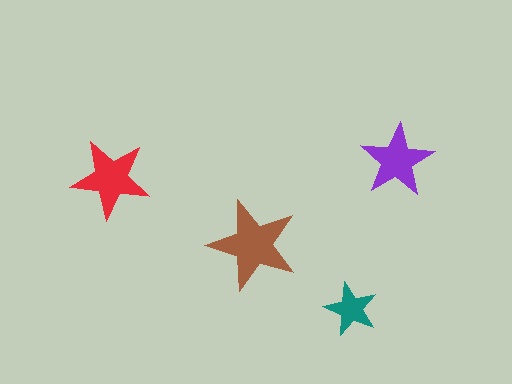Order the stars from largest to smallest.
the brown one, the red one, the purple one, the teal one.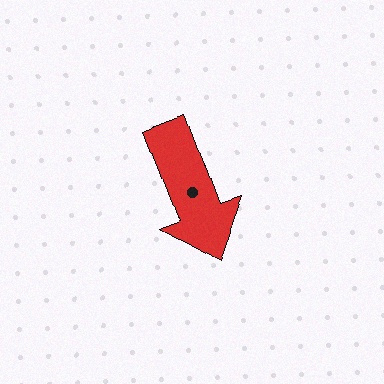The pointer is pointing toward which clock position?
Roughly 5 o'clock.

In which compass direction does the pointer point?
South.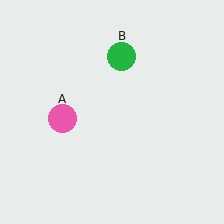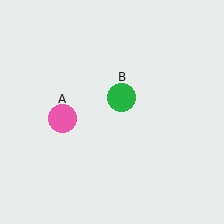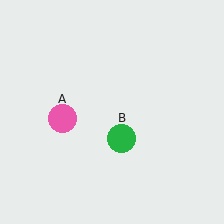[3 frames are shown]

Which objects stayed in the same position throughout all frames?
Pink circle (object A) remained stationary.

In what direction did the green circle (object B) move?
The green circle (object B) moved down.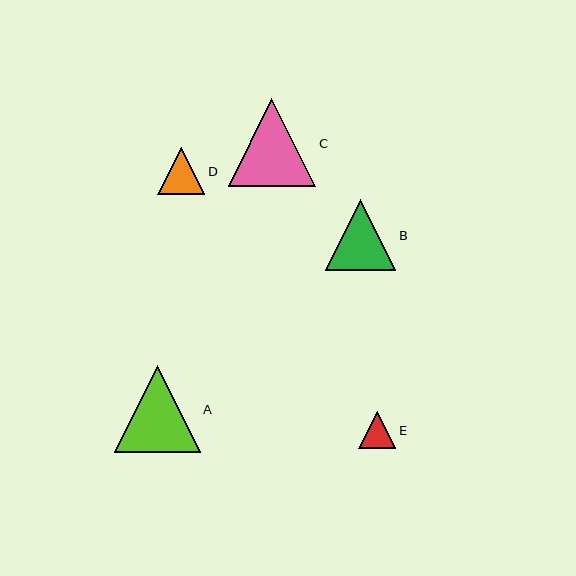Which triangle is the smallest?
Triangle E is the smallest with a size of approximately 37 pixels.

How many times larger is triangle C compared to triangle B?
Triangle C is approximately 1.2 times the size of triangle B.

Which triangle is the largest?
Triangle C is the largest with a size of approximately 87 pixels.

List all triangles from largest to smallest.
From largest to smallest: C, A, B, D, E.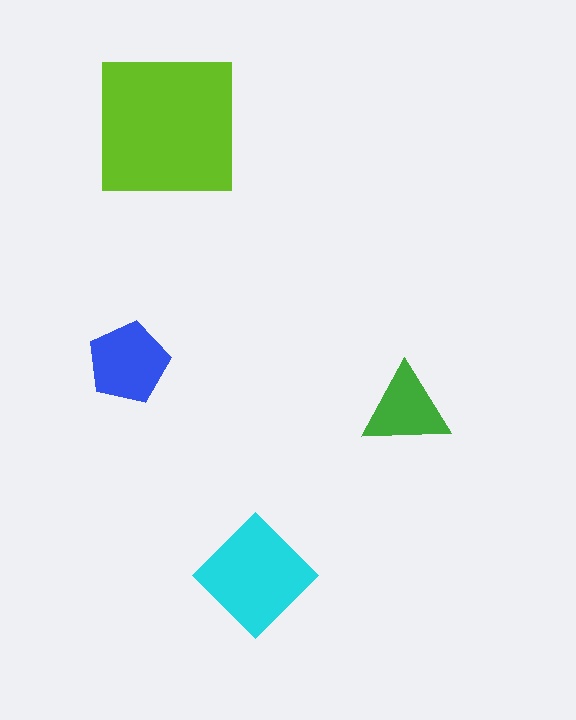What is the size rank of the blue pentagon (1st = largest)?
3rd.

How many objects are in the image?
There are 4 objects in the image.